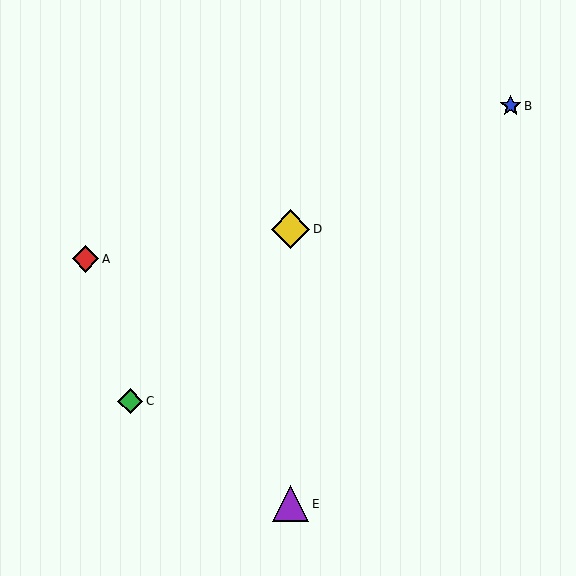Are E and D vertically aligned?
Yes, both are at x≈291.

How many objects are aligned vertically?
2 objects (D, E) are aligned vertically.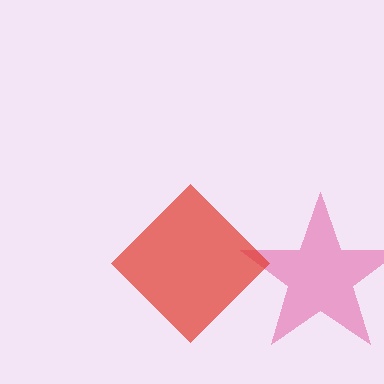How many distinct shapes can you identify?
There are 2 distinct shapes: a magenta star, a red diamond.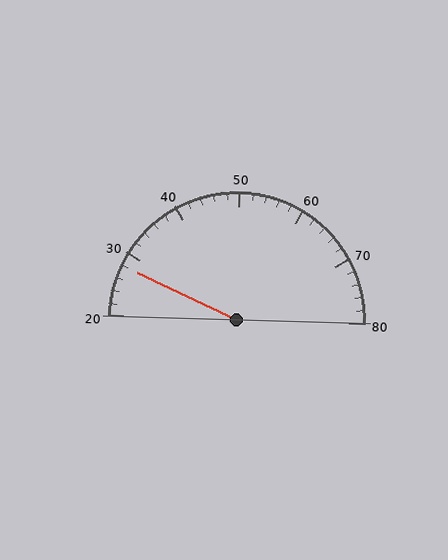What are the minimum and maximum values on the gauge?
The gauge ranges from 20 to 80.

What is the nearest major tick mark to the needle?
The nearest major tick mark is 30.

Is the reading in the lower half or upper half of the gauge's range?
The reading is in the lower half of the range (20 to 80).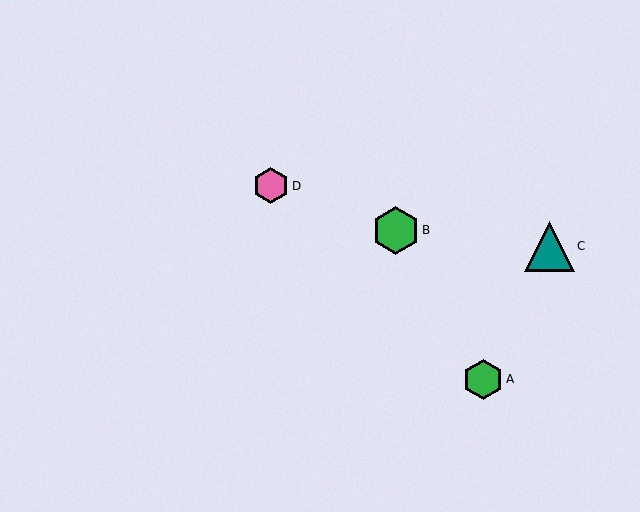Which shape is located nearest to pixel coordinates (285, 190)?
The pink hexagon (labeled D) at (271, 186) is nearest to that location.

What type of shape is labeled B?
Shape B is a green hexagon.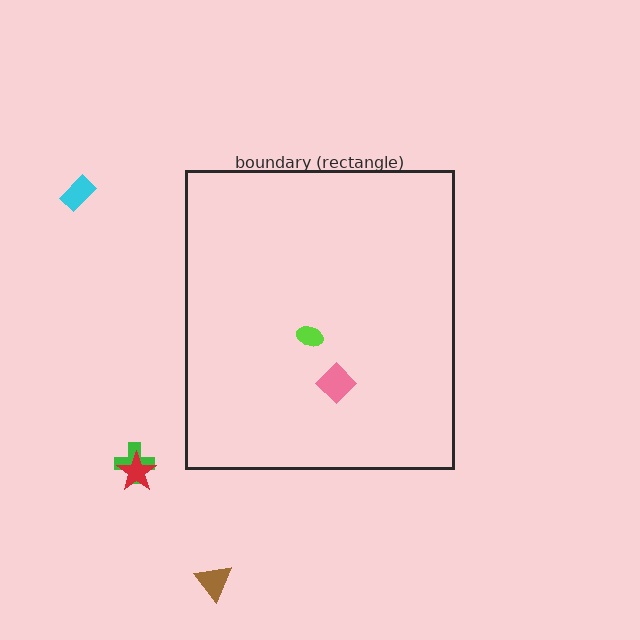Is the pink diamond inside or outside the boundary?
Inside.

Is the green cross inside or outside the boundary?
Outside.